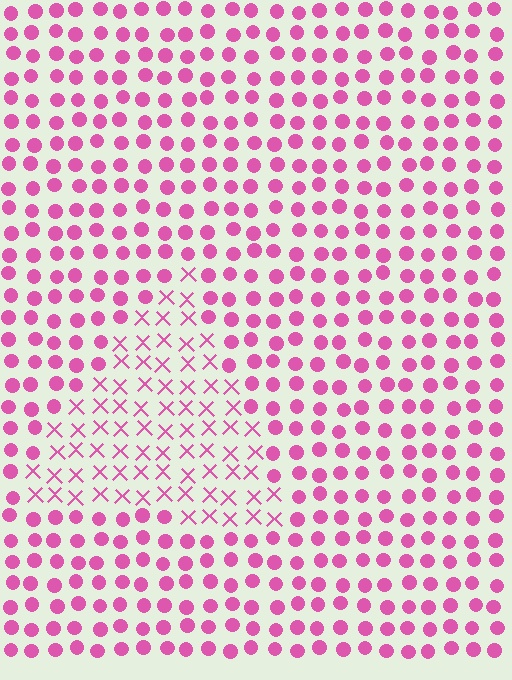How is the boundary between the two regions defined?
The boundary is defined by a change in element shape: X marks inside vs. circles outside. All elements share the same color and spacing.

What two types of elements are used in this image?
The image uses X marks inside the triangle region and circles outside it.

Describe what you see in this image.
The image is filled with small pink elements arranged in a uniform grid. A triangle-shaped region contains X marks, while the surrounding area contains circles. The boundary is defined purely by the change in element shape.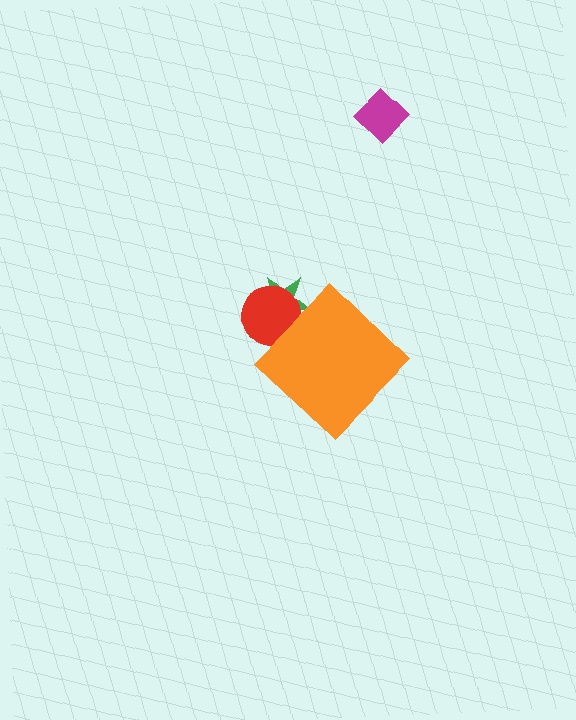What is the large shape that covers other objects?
An orange diamond.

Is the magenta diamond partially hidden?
No, the magenta diamond is fully visible.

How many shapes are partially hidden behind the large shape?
2 shapes are partially hidden.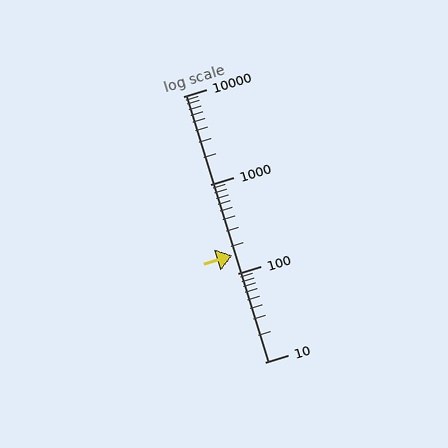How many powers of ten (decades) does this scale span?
The scale spans 3 decades, from 10 to 10000.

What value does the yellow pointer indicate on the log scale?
The pointer indicates approximately 160.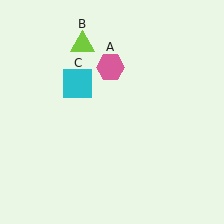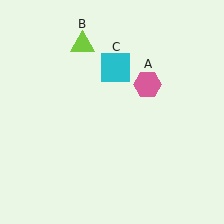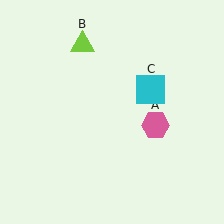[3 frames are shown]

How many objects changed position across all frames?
2 objects changed position: pink hexagon (object A), cyan square (object C).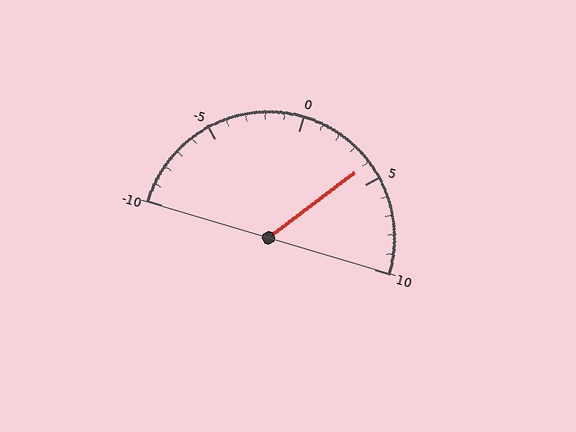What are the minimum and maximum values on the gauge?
The gauge ranges from -10 to 10.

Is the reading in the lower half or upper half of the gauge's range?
The reading is in the upper half of the range (-10 to 10).